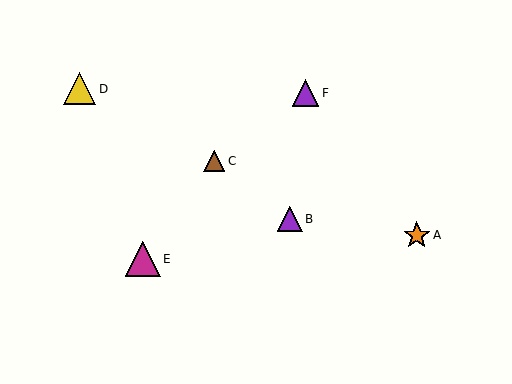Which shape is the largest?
The magenta triangle (labeled E) is the largest.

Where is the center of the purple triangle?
The center of the purple triangle is at (290, 219).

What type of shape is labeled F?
Shape F is a purple triangle.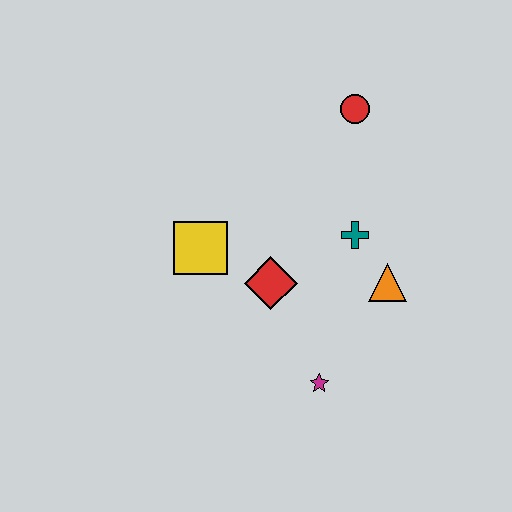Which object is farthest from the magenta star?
The red circle is farthest from the magenta star.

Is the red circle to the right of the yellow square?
Yes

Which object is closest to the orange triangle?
The teal cross is closest to the orange triangle.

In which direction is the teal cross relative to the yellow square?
The teal cross is to the right of the yellow square.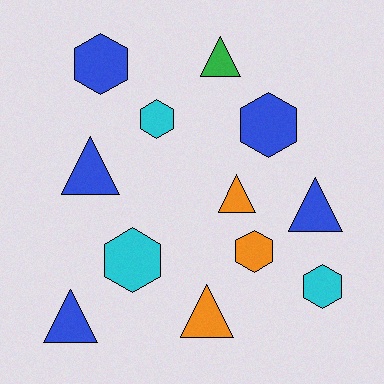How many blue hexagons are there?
There are 2 blue hexagons.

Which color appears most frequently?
Blue, with 5 objects.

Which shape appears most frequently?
Hexagon, with 6 objects.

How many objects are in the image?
There are 12 objects.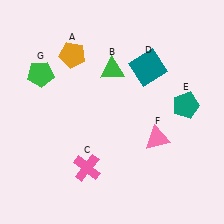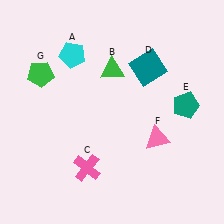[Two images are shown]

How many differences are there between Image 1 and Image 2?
There is 1 difference between the two images.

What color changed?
The pentagon (A) changed from orange in Image 1 to cyan in Image 2.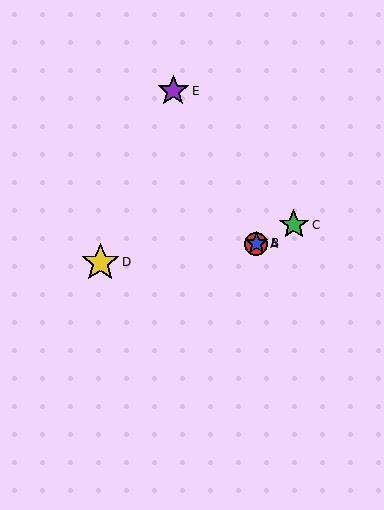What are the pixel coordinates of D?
Object D is at (100, 262).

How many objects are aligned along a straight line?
3 objects (A, B, C) are aligned along a straight line.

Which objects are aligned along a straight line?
Objects A, B, C are aligned along a straight line.